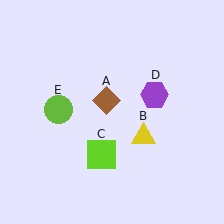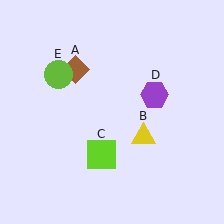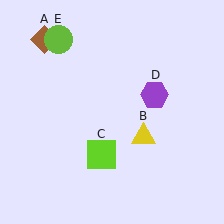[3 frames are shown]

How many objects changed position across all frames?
2 objects changed position: brown diamond (object A), lime circle (object E).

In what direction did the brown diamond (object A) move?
The brown diamond (object A) moved up and to the left.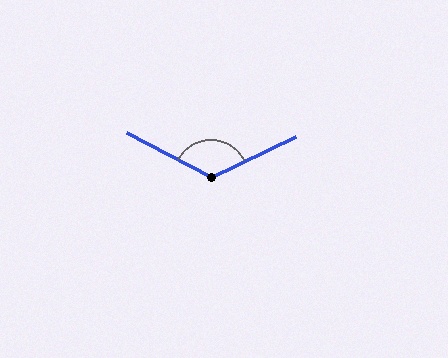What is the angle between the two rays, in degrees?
Approximately 127 degrees.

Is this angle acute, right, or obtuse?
It is obtuse.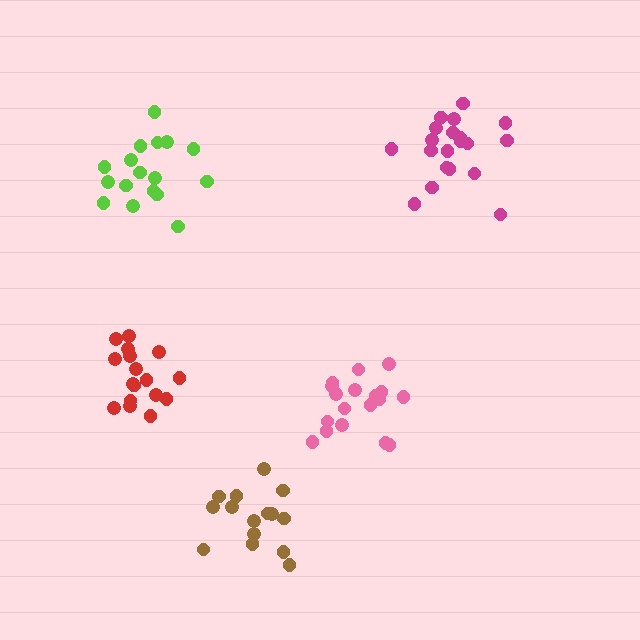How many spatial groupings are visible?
There are 5 spatial groupings.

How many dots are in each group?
Group 1: 20 dots, Group 2: 17 dots, Group 3: 18 dots, Group 4: 17 dots, Group 5: 15 dots (87 total).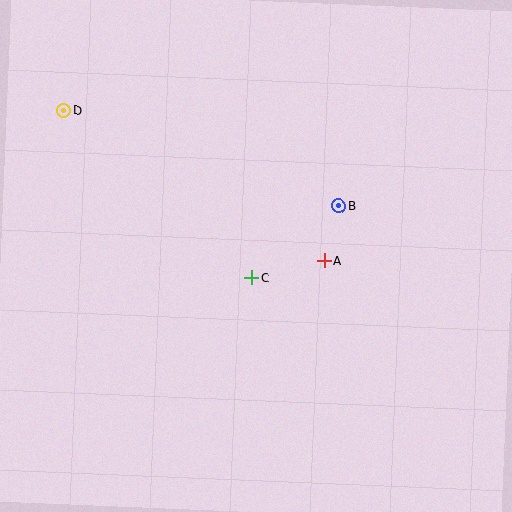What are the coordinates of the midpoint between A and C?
The midpoint between A and C is at (288, 269).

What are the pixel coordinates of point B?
Point B is at (339, 206).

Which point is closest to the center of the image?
Point C at (252, 278) is closest to the center.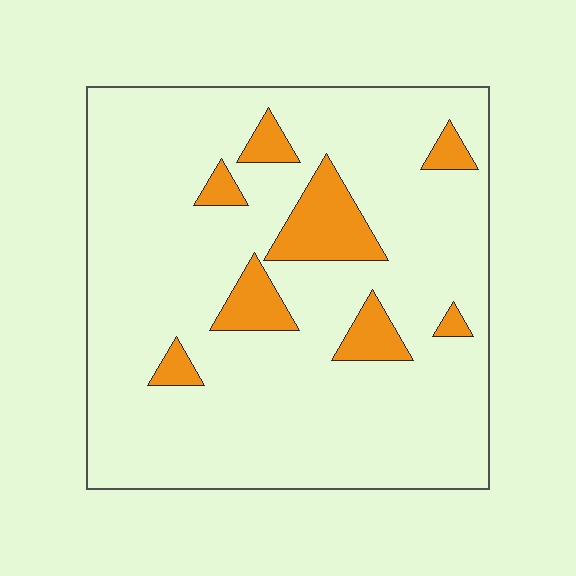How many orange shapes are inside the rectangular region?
8.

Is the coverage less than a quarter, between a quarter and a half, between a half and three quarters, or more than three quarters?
Less than a quarter.